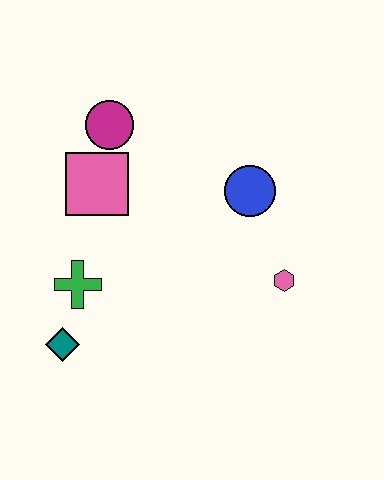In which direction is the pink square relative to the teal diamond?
The pink square is above the teal diamond.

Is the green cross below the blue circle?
Yes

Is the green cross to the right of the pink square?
No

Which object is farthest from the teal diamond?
The blue circle is farthest from the teal diamond.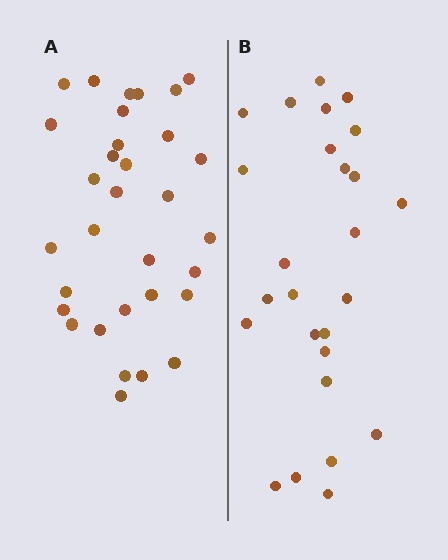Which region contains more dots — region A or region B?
Region A (the left region) has more dots.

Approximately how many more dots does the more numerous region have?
Region A has about 6 more dots than region B.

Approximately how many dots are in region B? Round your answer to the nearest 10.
About 30 dots. (The exact count is 26, which rounds to 30.)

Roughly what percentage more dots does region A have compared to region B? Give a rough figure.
About 25% more.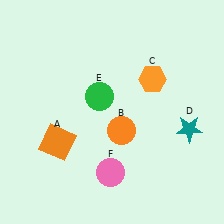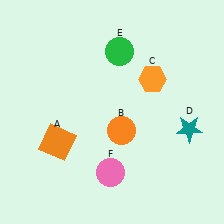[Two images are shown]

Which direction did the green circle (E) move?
The green circle (E) moved up.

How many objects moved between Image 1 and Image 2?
1 object moved between the two images.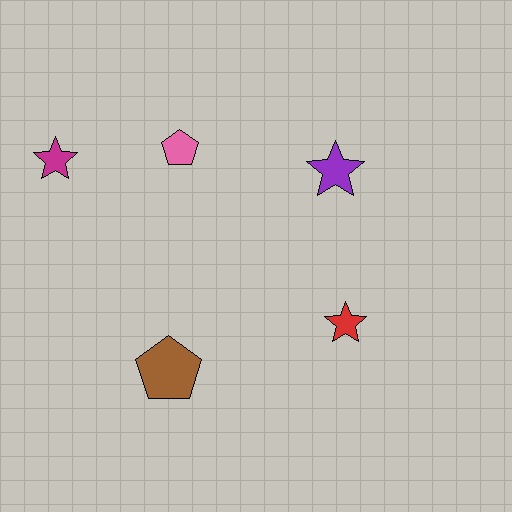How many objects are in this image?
There are 5 objects.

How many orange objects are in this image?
There are no orange objects.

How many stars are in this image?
There are 3 stars.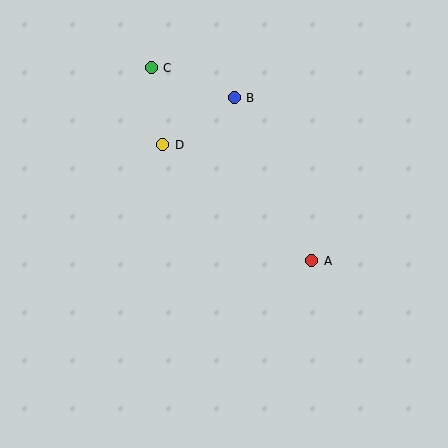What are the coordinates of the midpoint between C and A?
The midpoint between C and A is at (231, 164).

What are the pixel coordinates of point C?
Point C is at (151, 68).